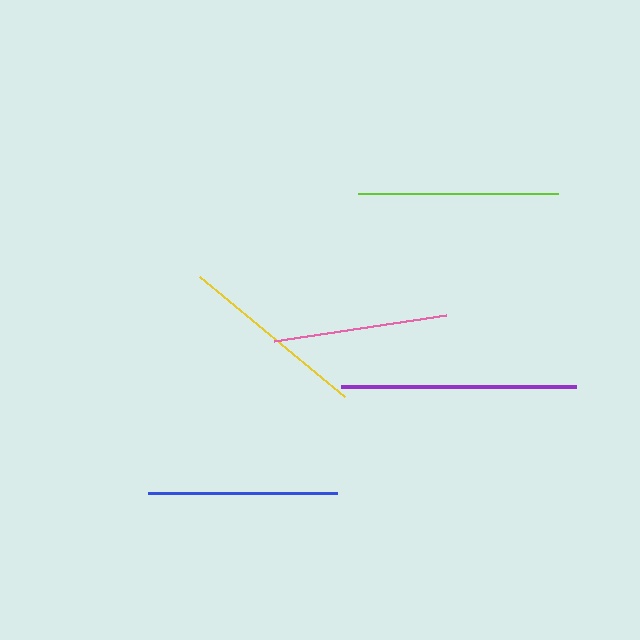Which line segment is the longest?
The purple line is the longest at approximately 236 pixels.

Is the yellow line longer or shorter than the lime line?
The lime line is longer than the yellow line.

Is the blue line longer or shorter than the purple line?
The purple line is longer than the blue line.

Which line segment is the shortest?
The pink line is the shortest at approximately 175 pixels.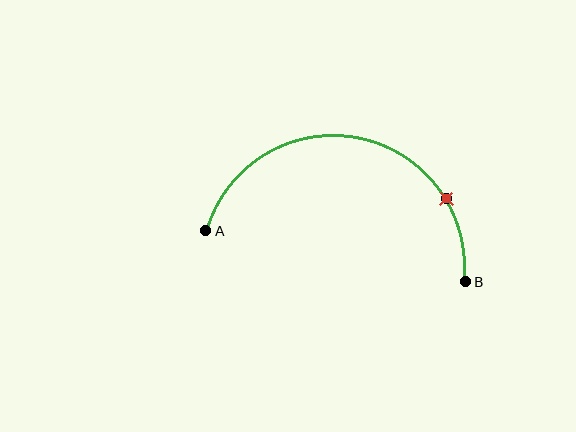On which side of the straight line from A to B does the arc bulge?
The arc bulges above the straight line connecting A and B.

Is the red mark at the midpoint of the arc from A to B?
No. The red mark lies on the arc but is closer to endpoint B. The arc midpoint would be at the point on the curve equidistant along the arc from both A and B.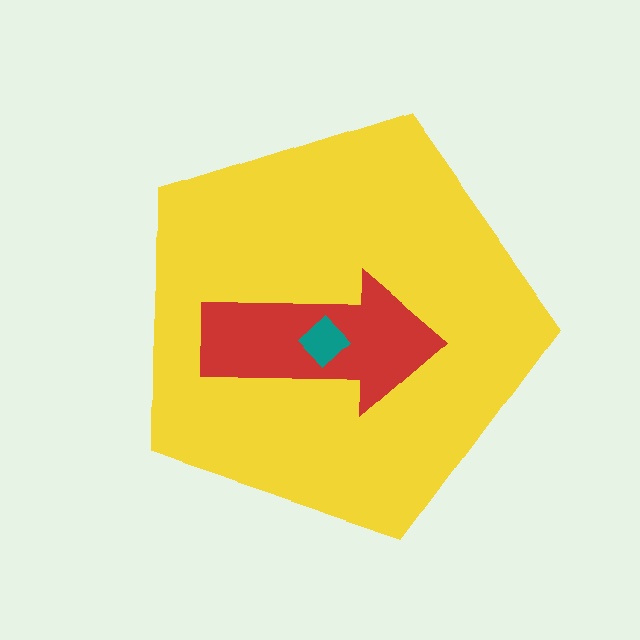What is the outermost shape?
The yellow pentagon.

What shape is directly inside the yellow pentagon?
The red arrow.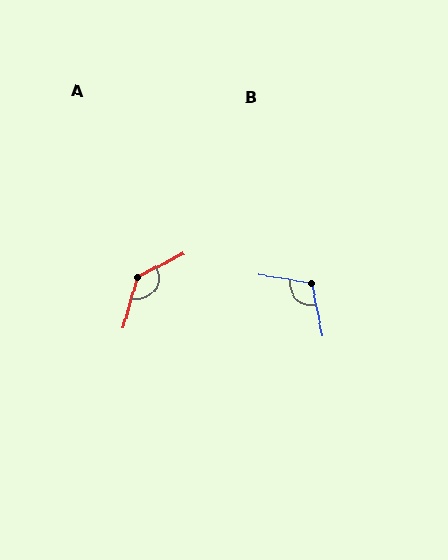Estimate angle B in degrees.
Approximately 110 degrees.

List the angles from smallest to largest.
B (110°), A (133°).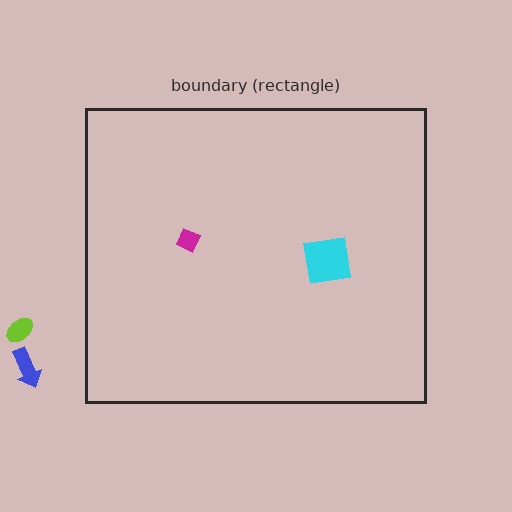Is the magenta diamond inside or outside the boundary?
Inside.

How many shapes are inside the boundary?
2 inside, 2 outside.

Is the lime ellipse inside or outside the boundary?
Outside.